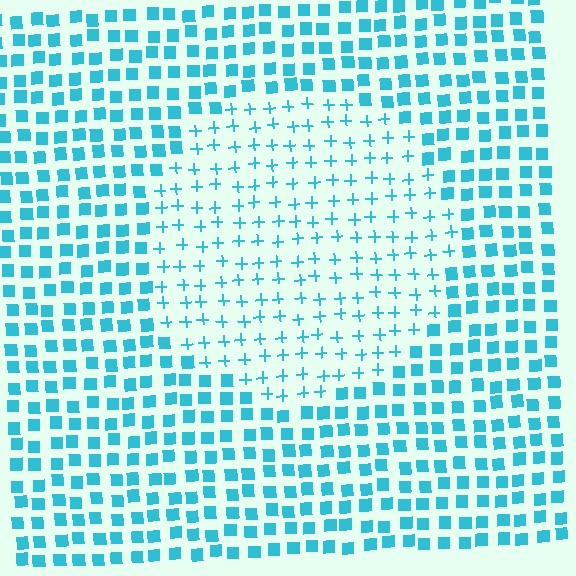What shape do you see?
I see a circle.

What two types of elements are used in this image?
The image uses plus signs inside the circle region and squares outside it.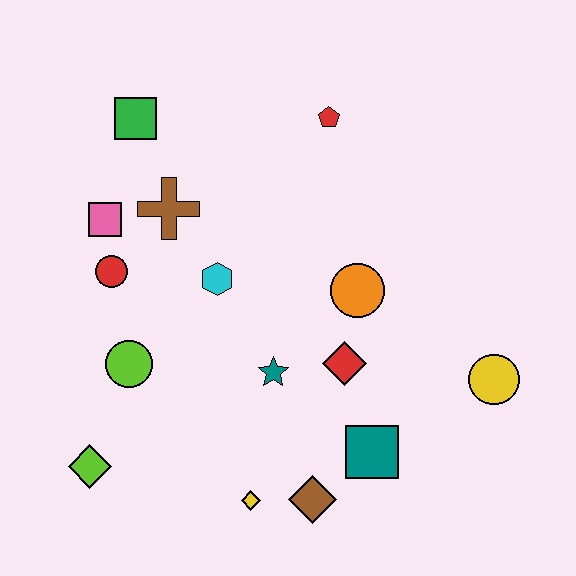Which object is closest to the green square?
The brown cross is closest to the green square.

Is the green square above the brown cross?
Yes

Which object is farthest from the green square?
The yellow circle is farthest from the green square.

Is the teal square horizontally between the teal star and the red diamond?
No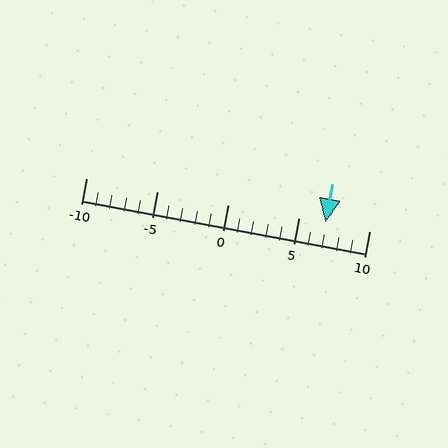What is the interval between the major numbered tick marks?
The major tick marks are spaced 5 units apart.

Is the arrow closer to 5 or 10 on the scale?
The arrow is closer to 5.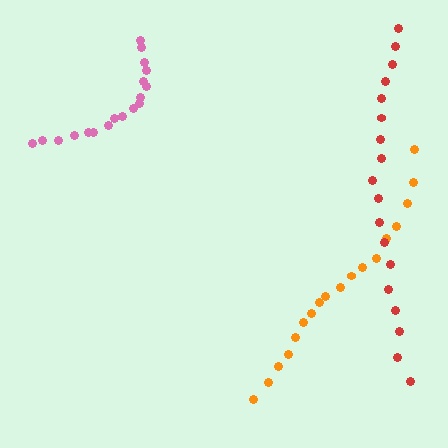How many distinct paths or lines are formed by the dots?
There are 3 distinct paths.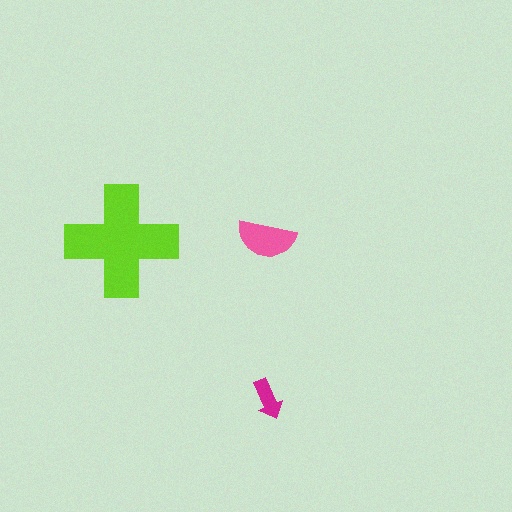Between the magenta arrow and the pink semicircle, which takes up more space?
The pink semicircle.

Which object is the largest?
The lime cross.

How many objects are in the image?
There are 3 objects in the image.